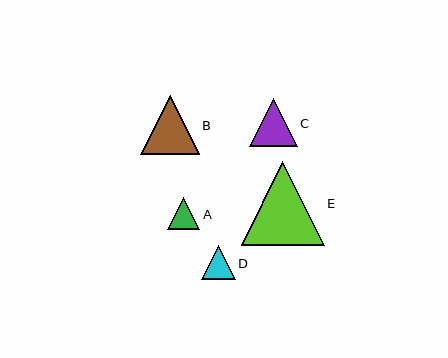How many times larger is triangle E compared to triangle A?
Triangle E is approximately 2.6 times the size of triangle A.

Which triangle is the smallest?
Triangle A is the smallest with a size of approximately 32 pixels.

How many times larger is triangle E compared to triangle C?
Triangle E is approximately 1.8 times the size of triangle C.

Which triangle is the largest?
Triangle E is the largest with a size of approximately 83 pixels.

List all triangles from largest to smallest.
From largest to smallest: E, B, C, D, A.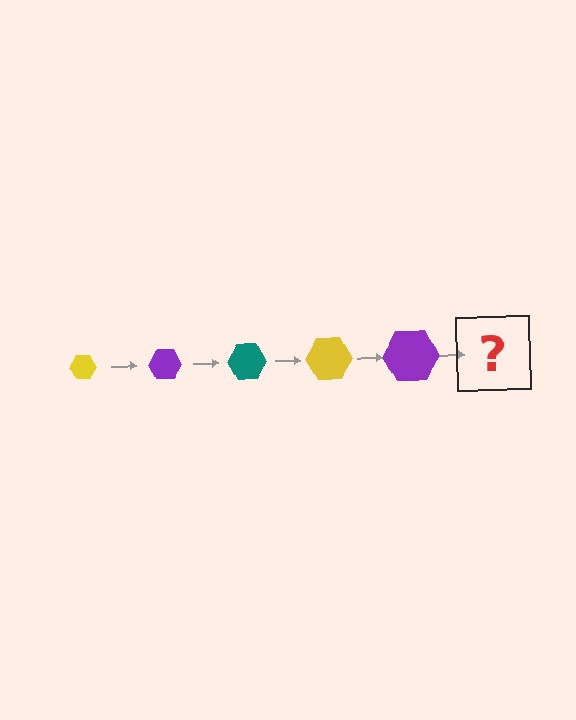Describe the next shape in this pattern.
It should be a teal hexagon, larger than the previous one.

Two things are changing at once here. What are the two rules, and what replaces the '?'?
The two rules are that the hexagon grows larger each step and the color cycles through yellow, purple, and teal. The '?' should be a teal hexagon, larger than the previous one.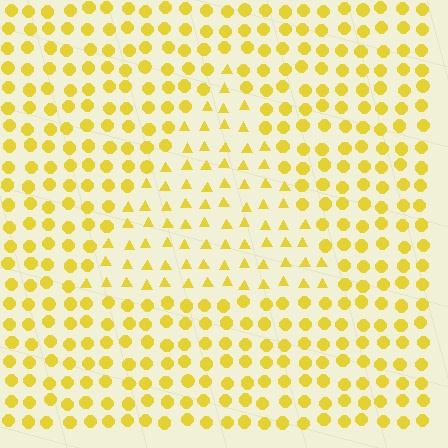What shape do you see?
I see a triangle.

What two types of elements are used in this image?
The image uses triangles inside the triangle region and circles outside it.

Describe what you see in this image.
The image is filled with small yellow elements arranged in a uniform grid. A triangle-shaped region contains triangles, while the surrounding area contains circles. The boundary is defined purely by the change in element shape.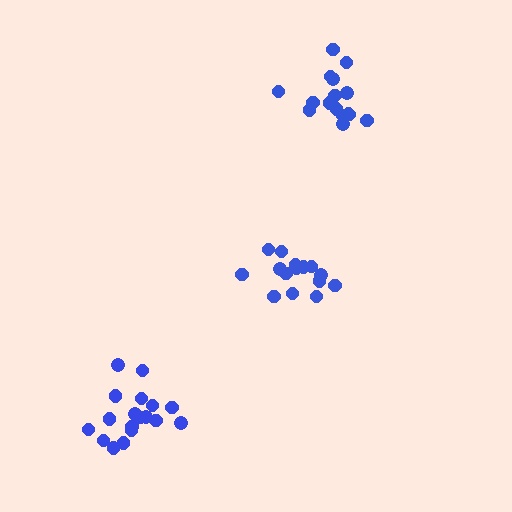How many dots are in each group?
Group 1: 15 dots, Group 2: 16 dots, Group 3: 18 dots (49 total).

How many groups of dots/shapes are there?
There are 3 groups.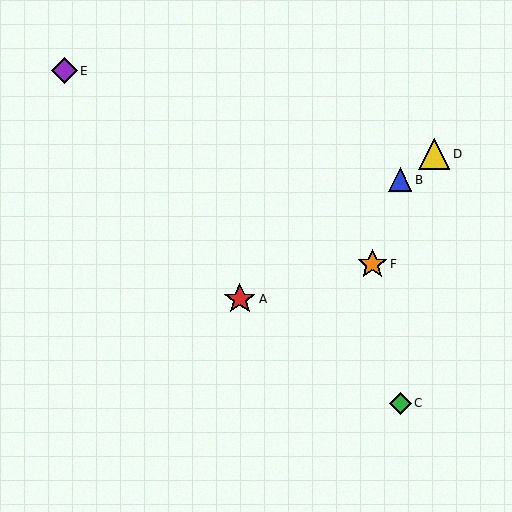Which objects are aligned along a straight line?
Objects A, B, D are aligned along a straight line.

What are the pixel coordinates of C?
Object C is at (400, 403).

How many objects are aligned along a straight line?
3 objects (A, B, D) are aligned along a straight line.